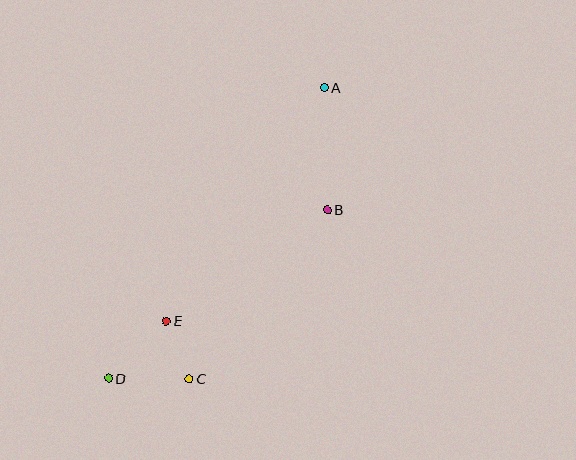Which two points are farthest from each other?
Points A and D are farthest from each other.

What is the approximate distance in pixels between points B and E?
The distance between B and E is approximately 196 pixels.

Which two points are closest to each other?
Points C and E are closest to each other.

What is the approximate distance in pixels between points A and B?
The distance between A and B is approximately 122 pixels.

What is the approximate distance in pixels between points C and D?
The distance between C and D is approximately 81 pixels.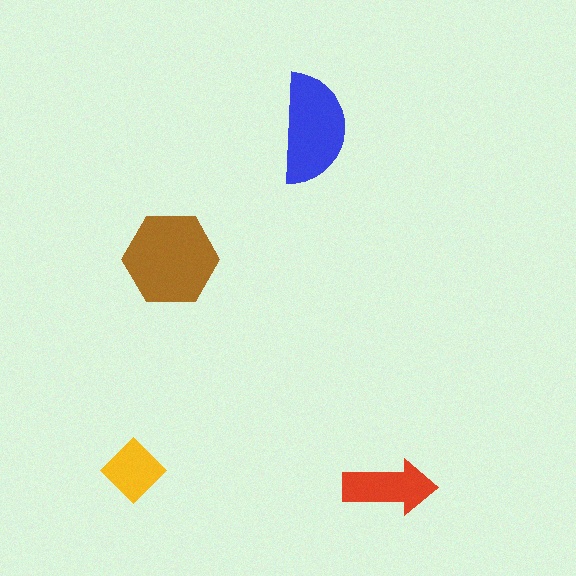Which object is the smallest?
The yellow diamond.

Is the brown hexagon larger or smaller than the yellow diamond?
Larger.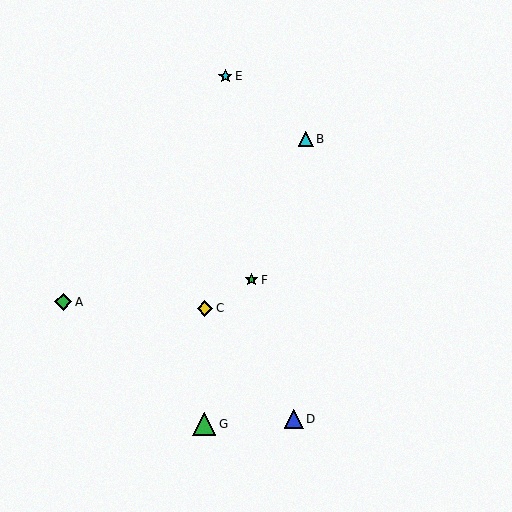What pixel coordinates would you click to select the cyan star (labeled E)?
Click at (225, 76) to select the cyan star E.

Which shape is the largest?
The green triangle (labeled G) is the largest.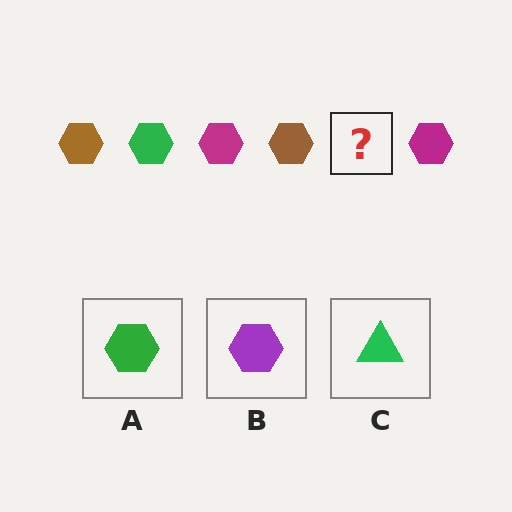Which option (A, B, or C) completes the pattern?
A.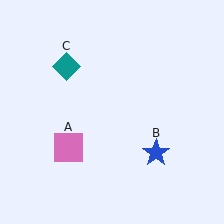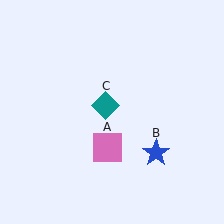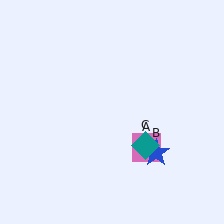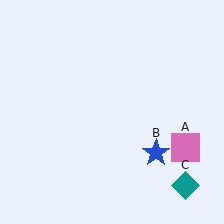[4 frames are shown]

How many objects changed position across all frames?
2 objects changed position: pink square (object A), teal diamond (object C).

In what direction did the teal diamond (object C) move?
The teal diamond (object C) moved down and to the right.